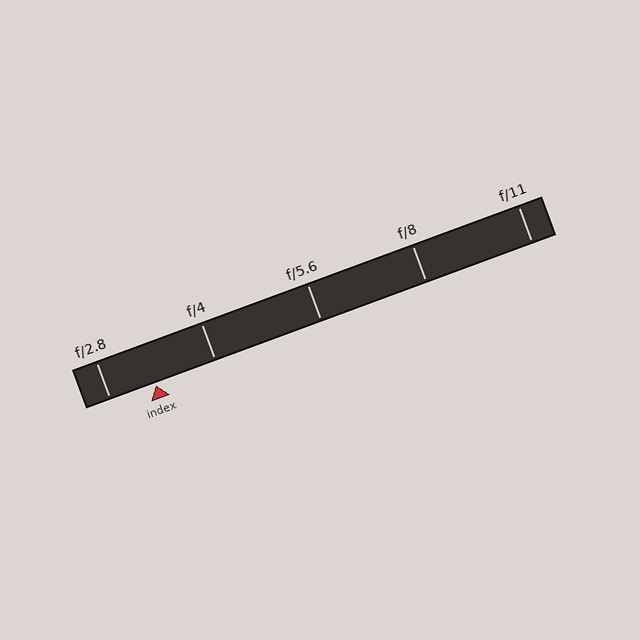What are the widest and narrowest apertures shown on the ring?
The widest aperture shown is f/2.8 and the narrowest is f/11.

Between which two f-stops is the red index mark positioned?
The index mark is between f/2.8 and f/4.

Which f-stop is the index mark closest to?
The index mark is closest to f/2.8.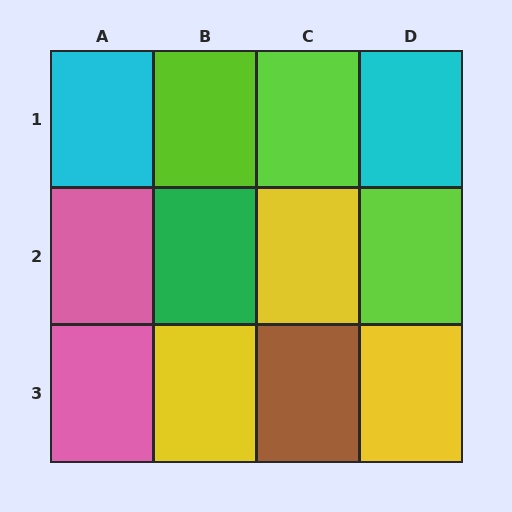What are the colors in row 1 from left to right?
Cyan, lime, lime, cyan.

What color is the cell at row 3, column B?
Yellow.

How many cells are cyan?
2 cells are cyan.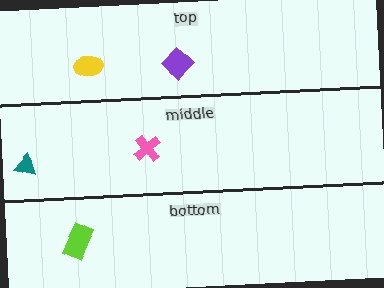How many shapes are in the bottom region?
1.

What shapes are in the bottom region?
The lime rectangle.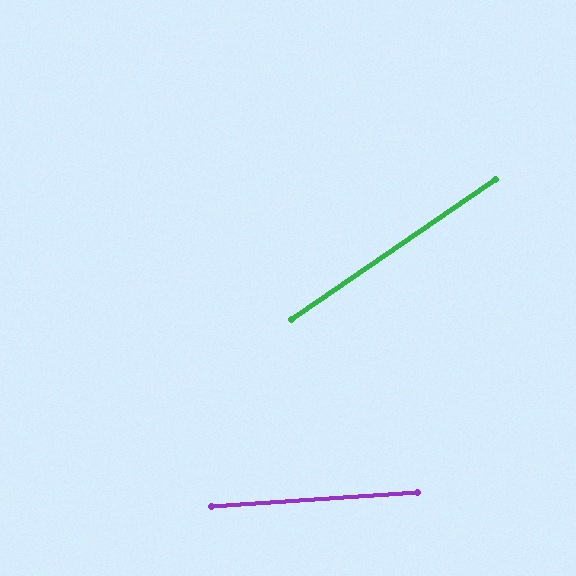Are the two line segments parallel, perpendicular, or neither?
Neither parallel nor perpendicular — they differ by about 31°.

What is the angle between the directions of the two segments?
Approximately 31 degrees.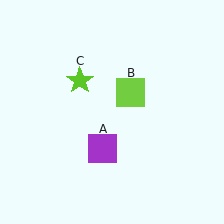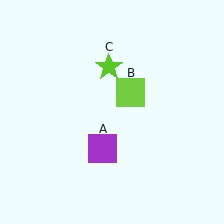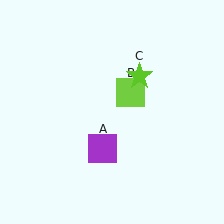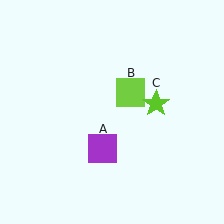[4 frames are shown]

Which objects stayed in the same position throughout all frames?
Purple square (object A) and lime square (object B) remained stationary.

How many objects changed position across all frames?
1 object changed position: lime star (object C).